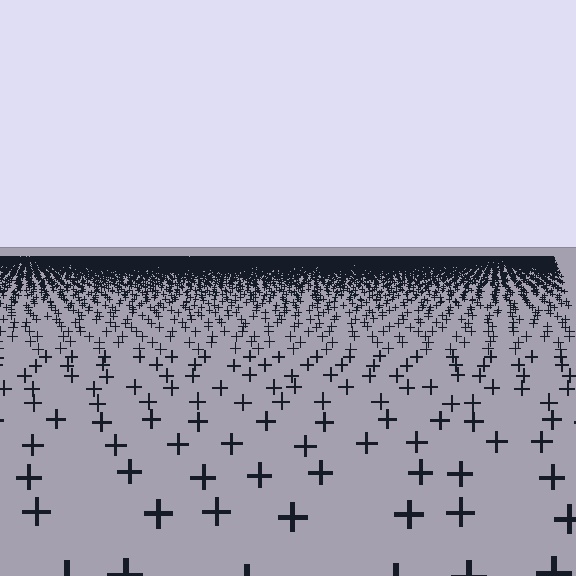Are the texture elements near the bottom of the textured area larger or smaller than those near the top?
Larger. Near the bottom, elements are closer to the viewer and appear at a bigger on-screen size.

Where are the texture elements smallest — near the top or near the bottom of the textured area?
Near the top.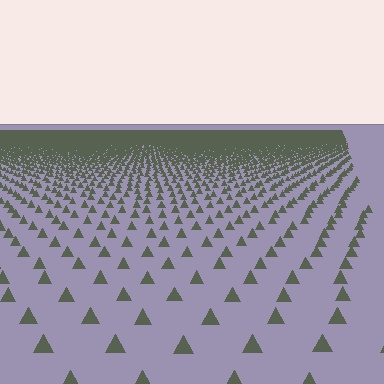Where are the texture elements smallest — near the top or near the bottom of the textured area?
Near the top.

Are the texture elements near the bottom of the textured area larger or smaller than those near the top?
Larger. Near the bottom, elements are closer to the viewer and appear at a bigger on-screen size.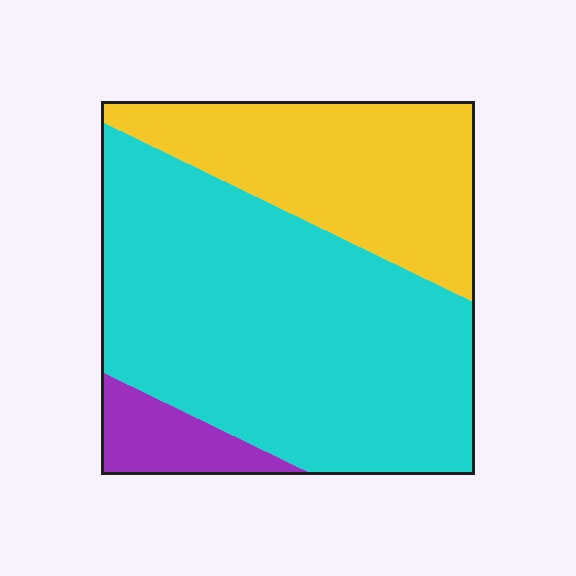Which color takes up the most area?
Cyan, at roughly 60%.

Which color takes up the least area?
Purple, at roughly 10%.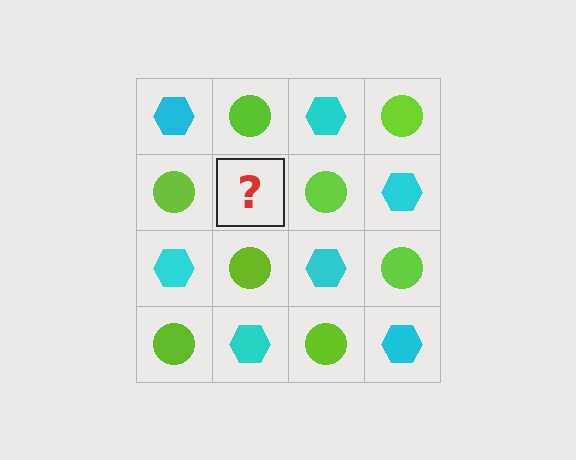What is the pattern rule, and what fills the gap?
The rule is that it alternates cyan hexagon and lime circle in a checkerboard pattern. The gap should be filled with a cyan hexagon.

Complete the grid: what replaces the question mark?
The question mark should be replaced with a cyan hexagon.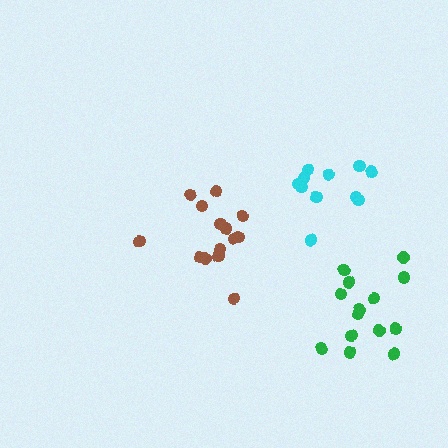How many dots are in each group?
Group 1: 14 dots, Group 2: 14 dots, Group 3: 11 dots (39 total).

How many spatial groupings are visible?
There are 3 spatial groupings.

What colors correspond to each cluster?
The clusters are colored: brown, green, cyan.